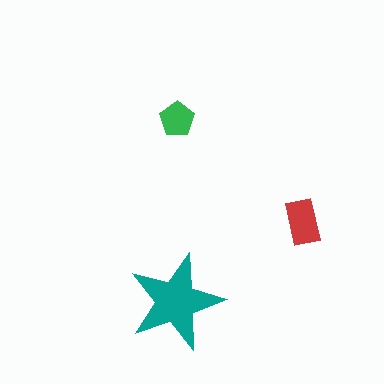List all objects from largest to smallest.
The teal star, the red rectangle, the green pentagon.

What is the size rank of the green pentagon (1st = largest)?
3rd.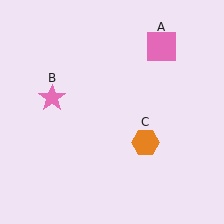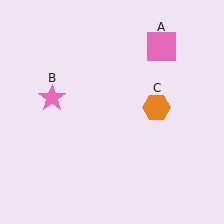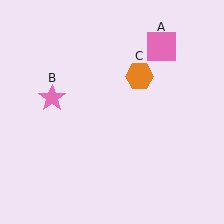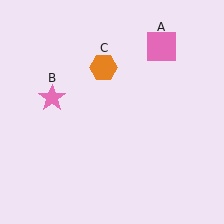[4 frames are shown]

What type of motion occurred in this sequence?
The orange hexagon (object C) rotated counterclockwise around the center of the scene.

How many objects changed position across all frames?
1 object changed position: orange hexagon (object C).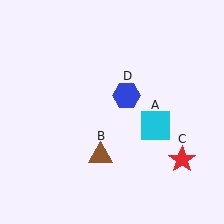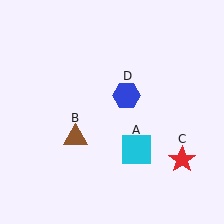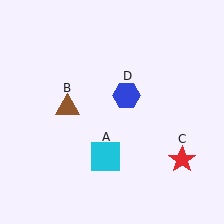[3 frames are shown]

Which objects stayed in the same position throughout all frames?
Red star (object C) and blue hexagon (object D) remained stationary.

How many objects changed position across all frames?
2 objects changed position: cyan square (object A), brown triangle (object B).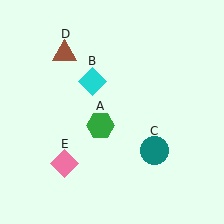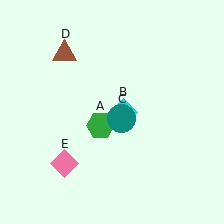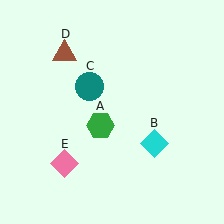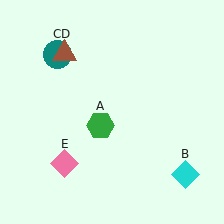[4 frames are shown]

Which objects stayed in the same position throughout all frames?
Green hexagon (object A) and brown triangle (object D) and pink diamond (object E) remained stationary.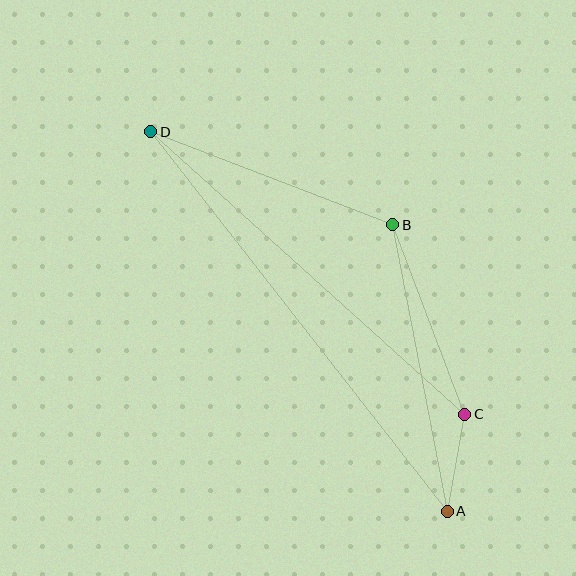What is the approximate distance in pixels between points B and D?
The distance between B and D is approximately 259 pixels.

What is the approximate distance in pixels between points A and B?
The distance between A and B is approximately 292 pixels.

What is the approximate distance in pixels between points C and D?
The distance between C and D is approximately 422 pixels.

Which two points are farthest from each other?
Points A and D are farthest from each other.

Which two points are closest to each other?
Points A and C are closest to each other.